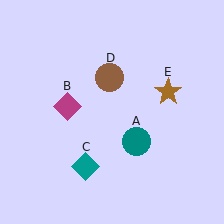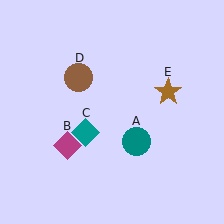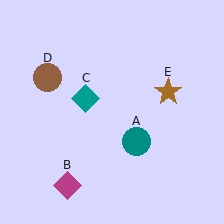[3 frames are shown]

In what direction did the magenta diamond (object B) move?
The magenta diamond (object B) moved down.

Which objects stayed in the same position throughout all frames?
Teal circle (object A) and brown star (object E) remained stationary.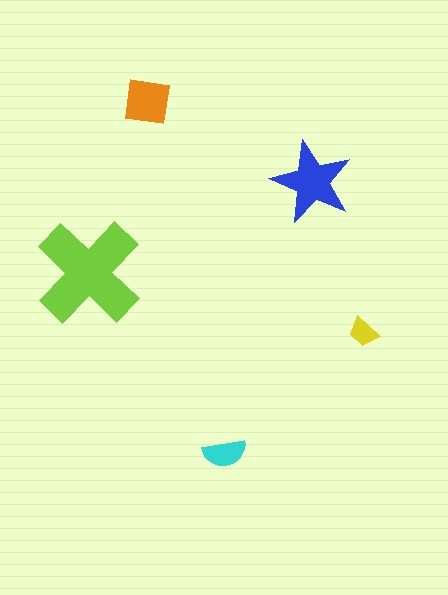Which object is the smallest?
The yellow trapezoid.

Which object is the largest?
The lime cross.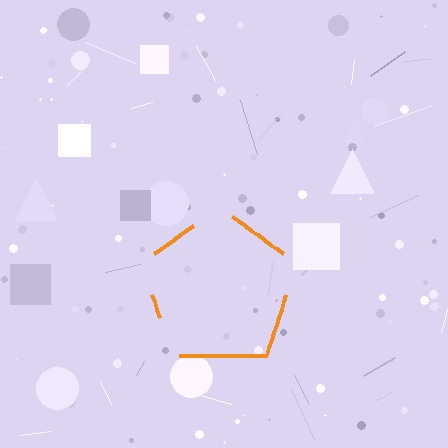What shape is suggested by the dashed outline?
The dashed outline suggests a pentagon.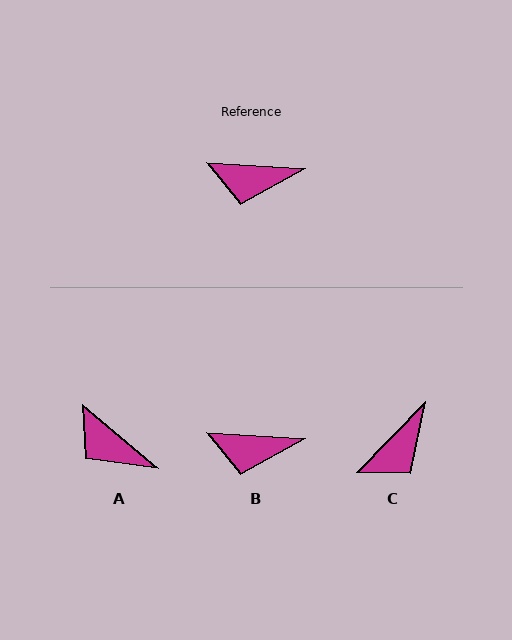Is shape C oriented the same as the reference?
No, it is off by about 49 degrees.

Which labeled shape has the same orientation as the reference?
B.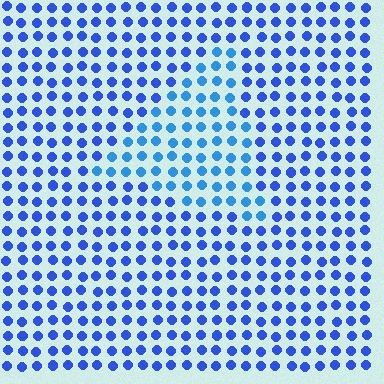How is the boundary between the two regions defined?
The boundary is defined purely by a slight shift in hue (about 23 degrees). Spacing, size, and orientation are identical on both sides.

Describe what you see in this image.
The image is filled with small blue elements in a uniform arrangement. A triangle-shaped region is visible where the elements are tinted to a slightly different hue, forming a subtle color boundary.